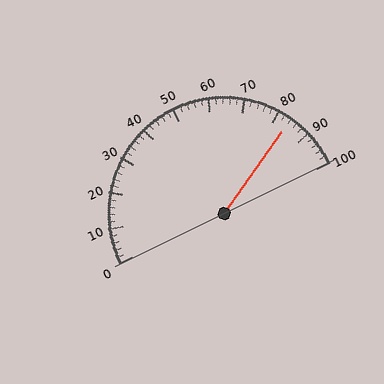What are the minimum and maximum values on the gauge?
The gauge ranges from 0 to 100.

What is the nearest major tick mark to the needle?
The nearest major tick mark is 80.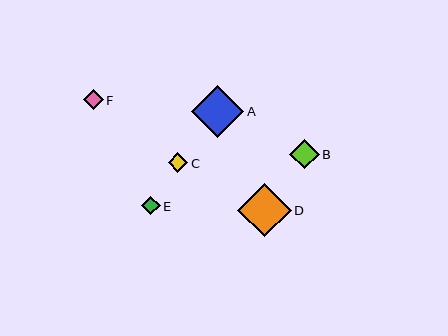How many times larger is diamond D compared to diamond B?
Diamond D is approximately 1.8 times the size of diamond B.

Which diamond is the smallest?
Diamond E is the smallest with a size of approximately 19 pixels.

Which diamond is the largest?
Diamond D is the largest with a size of approximately 53 pixels.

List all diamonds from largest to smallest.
From largest to smallest: D, A, B, F, C, E.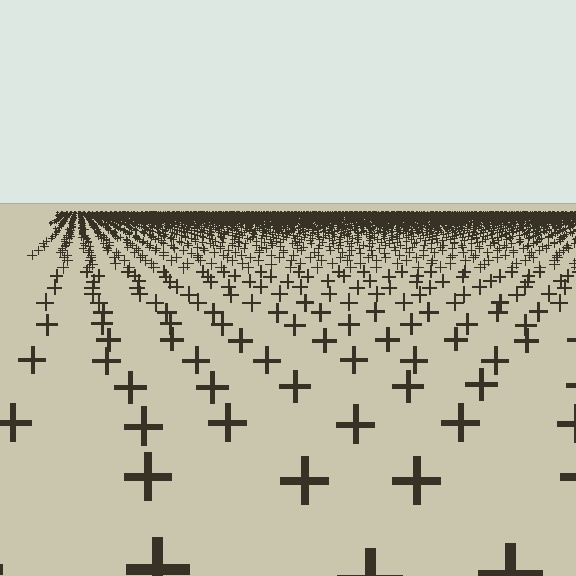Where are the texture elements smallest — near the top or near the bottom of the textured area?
Near the top.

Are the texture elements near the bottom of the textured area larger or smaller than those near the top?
Larger. Near the bottom, elements are closer to the viewer and appear at a bigger on-screen size.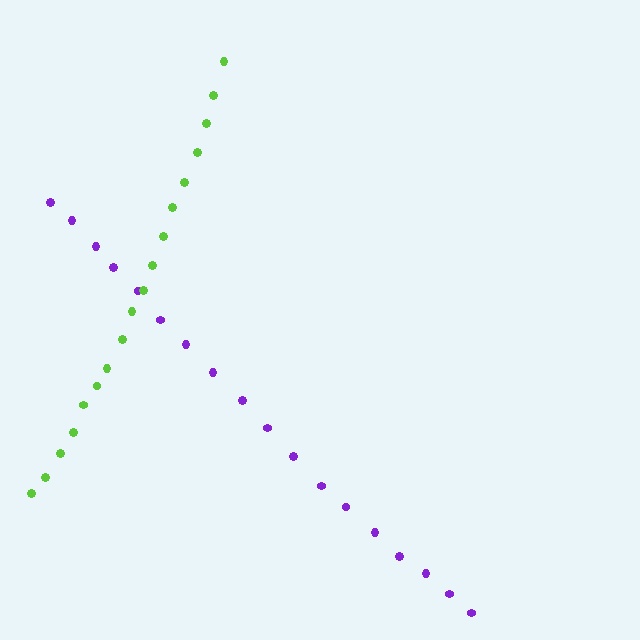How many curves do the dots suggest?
There are 2 distinct paths.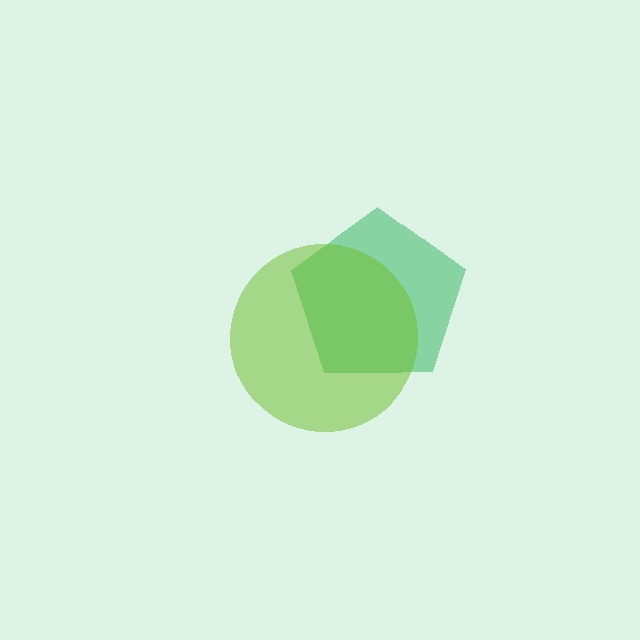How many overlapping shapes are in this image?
There are 2 overlapping shapes in the image.